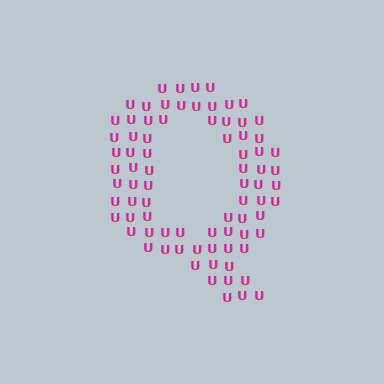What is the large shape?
The large shape is the letter Q.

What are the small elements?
The small elements are letter U's.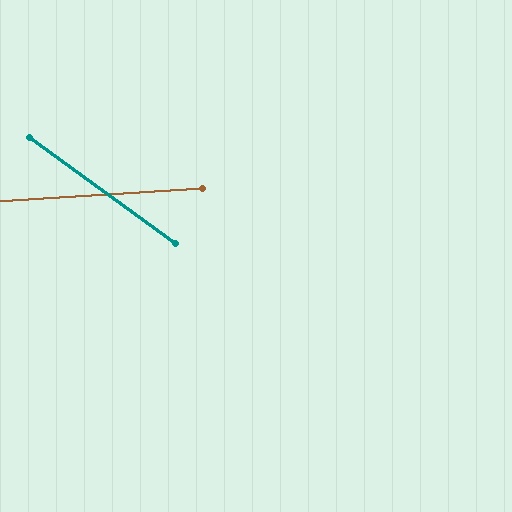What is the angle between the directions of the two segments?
Approximately 39 degrees.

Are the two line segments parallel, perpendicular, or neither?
Neither parallel nor perpendicular — they differ by about 39°.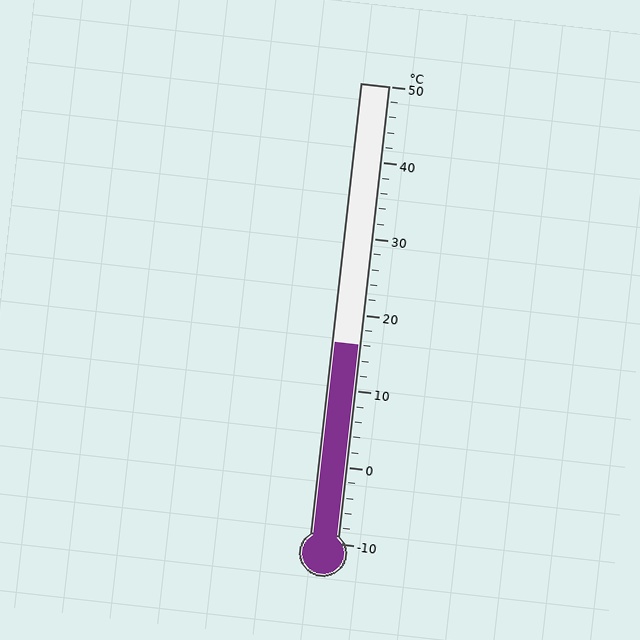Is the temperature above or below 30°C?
The temperature is below 30°C.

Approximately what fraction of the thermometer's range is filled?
The thermometer is filled to approximately 45% of its range.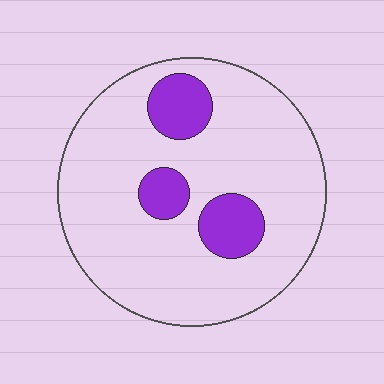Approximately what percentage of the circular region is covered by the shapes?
Approximately 15%.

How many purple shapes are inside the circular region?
3.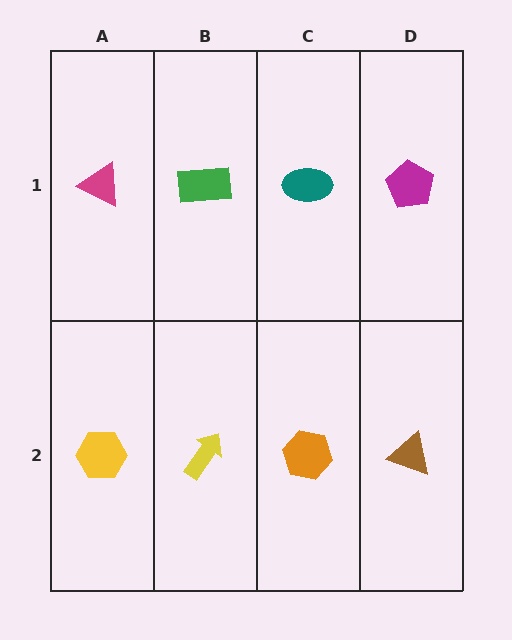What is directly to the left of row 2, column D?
An orange hexagon.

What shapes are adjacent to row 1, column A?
A yellow hexagon (row 2, column A), a green rectangle (row 1, column B).